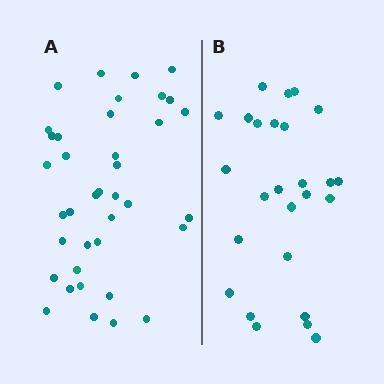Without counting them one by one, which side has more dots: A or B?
Region A (the left region) has more dots.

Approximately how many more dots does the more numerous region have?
Region A has roughly 12 or so more dots than region B.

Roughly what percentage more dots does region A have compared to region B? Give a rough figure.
About 45% more.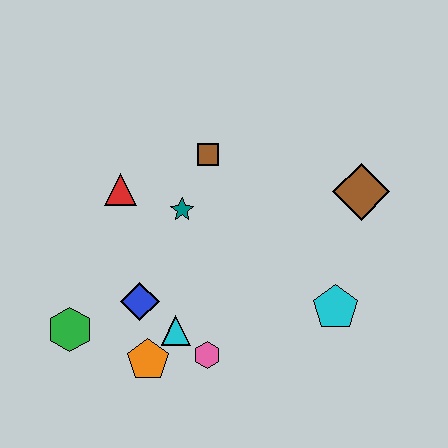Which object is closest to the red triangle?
The teal star is closest to the red triangle.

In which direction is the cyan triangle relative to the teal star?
The cyan triangle is below the teal star.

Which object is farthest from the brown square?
The green hexagon is farthest from the brown square.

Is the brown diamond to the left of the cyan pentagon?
No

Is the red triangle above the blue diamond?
Yes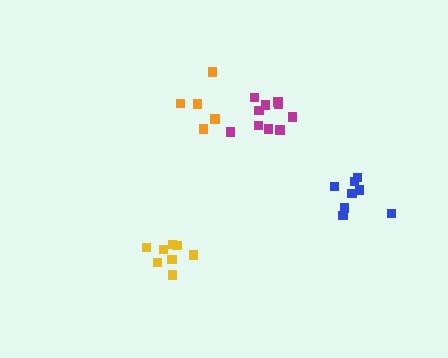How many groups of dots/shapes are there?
There are 4 groups.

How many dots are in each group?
Group 1: 8 dots, Group 2: 8 dots, Group 3: 5 dots, Group 4: 10 dots (31 total).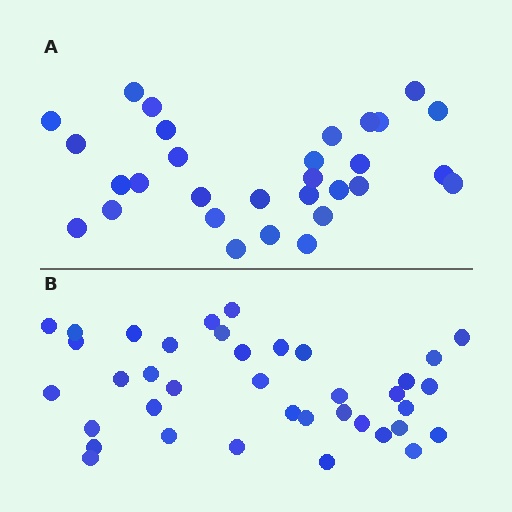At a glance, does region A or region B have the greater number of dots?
Region B (the bottom region) has more dots.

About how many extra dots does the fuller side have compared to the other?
Region B has roughly 8 or so more dots than region A.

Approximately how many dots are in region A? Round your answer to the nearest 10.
About 30 dots.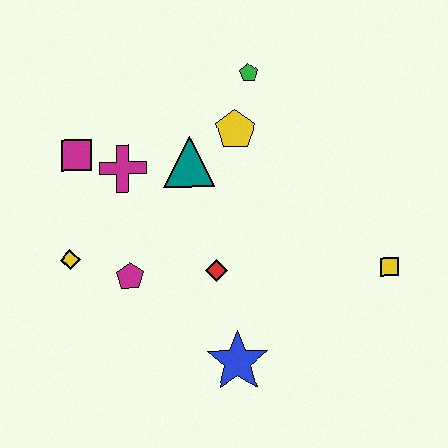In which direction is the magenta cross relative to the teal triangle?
The magenta cross is to the left of the teal triangle.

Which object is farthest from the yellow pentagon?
The blue star is farthest from the yellow pentagon.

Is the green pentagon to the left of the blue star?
No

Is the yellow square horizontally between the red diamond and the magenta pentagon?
No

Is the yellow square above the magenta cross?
No